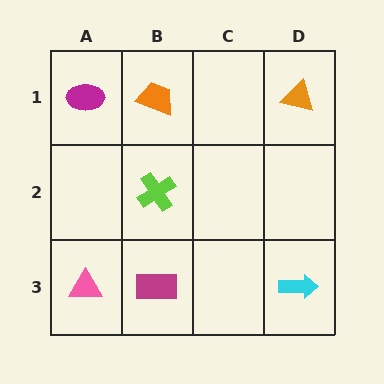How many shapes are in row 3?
3 shapes.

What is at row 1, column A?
A magenta ellipse.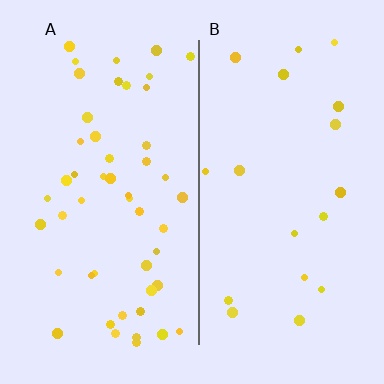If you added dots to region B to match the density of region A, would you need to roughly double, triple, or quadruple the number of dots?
Approximately triple.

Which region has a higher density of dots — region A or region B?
A (the left).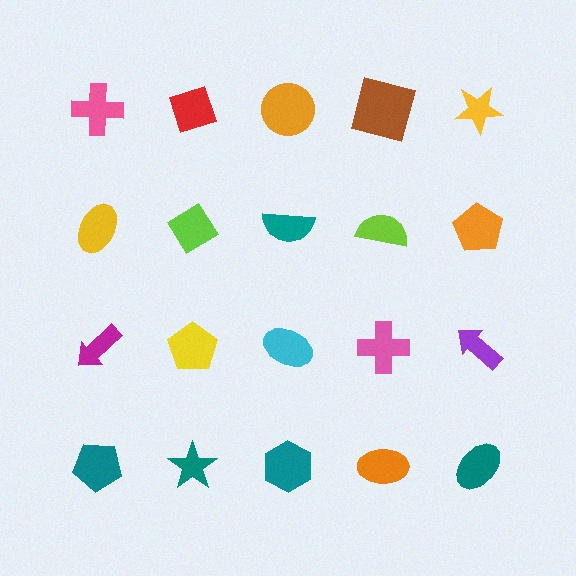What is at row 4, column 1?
A teal pentagon.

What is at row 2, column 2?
A lime diamond.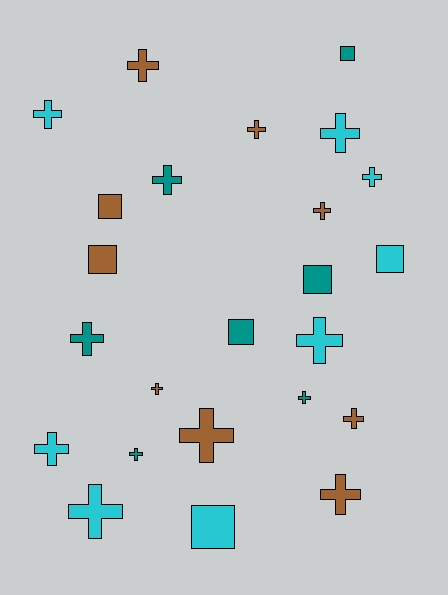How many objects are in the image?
There are 24 objects.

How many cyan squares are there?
There are 2 cyan squares.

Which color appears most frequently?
Brown, with 9 objects.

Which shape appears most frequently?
Cross, with 17 objects.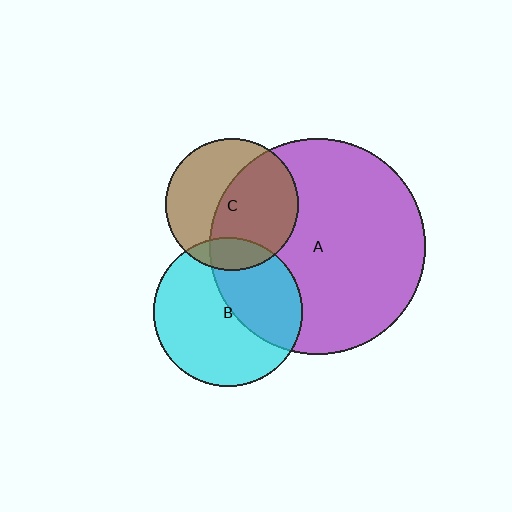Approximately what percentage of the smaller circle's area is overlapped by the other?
Approximately 55%.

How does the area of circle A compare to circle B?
Approximately 2.1 times.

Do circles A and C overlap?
Yes.